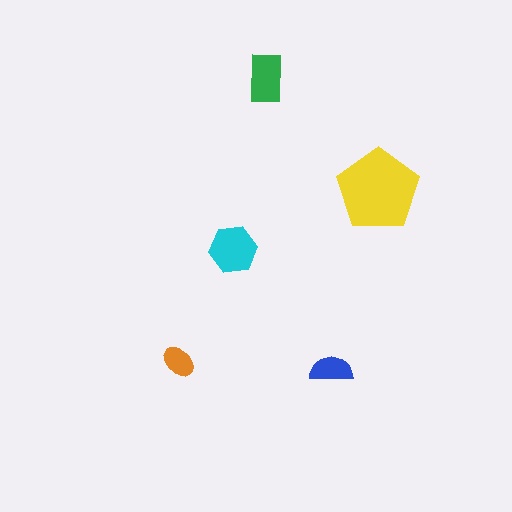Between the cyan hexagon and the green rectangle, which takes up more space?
The cyan hexagon.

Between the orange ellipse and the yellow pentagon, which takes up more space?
The yellow pentagon.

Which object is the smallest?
The orange ellipse.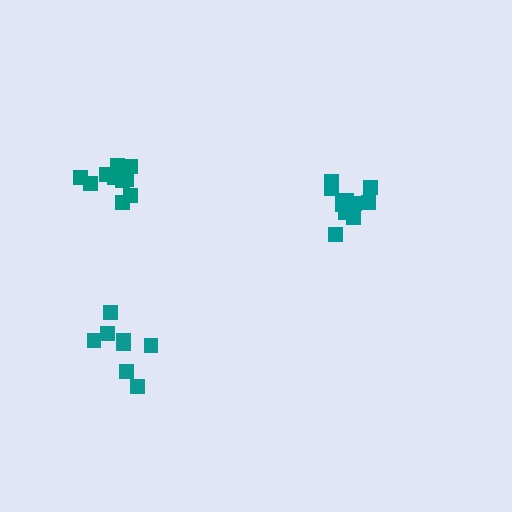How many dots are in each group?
Group 1: 8 dots, Group 2: 12 dots, Group 3: 11 dots (31 total).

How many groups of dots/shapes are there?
There are 3 groups.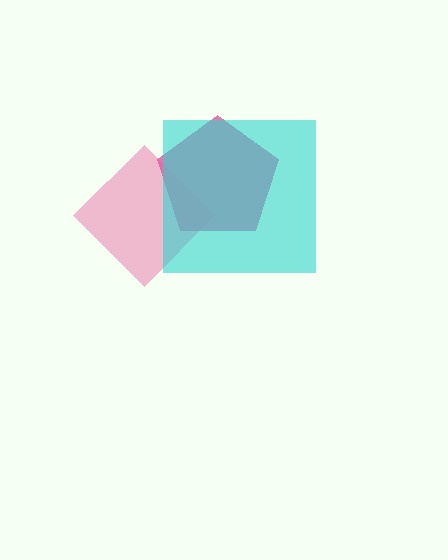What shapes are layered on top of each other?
The layered shapes are: a magenta pentagon, a pink diamond, a cyan square.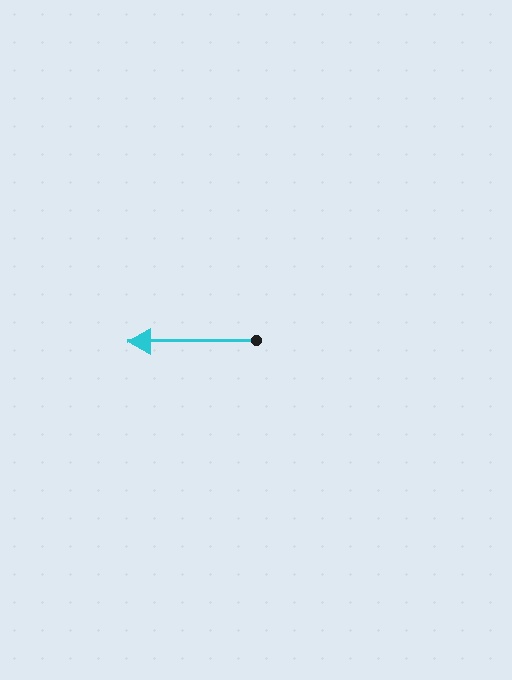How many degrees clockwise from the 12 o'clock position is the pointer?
Approximately 269 degrees.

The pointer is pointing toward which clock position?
Roughly 9 o'clock.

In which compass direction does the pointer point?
West.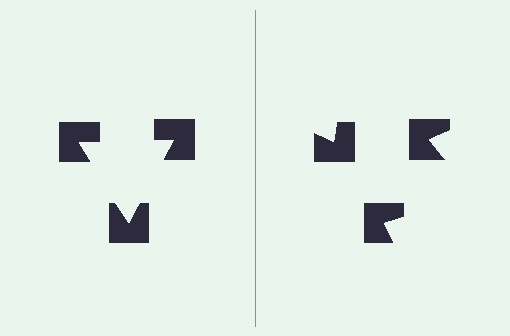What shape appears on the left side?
An illusory triangle.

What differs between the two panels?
The notched squares are positioned identically on both sides; only the wedge orientations differ. On the left they align to a triangle; on the right they are misaligned.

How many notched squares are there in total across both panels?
6 — 3 on each side.